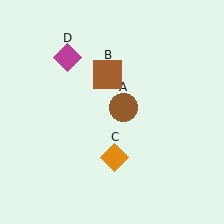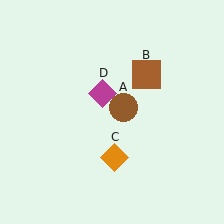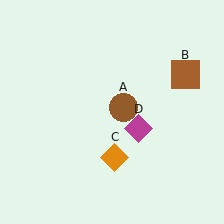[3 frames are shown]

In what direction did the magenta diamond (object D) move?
The magenta diamond (object D) moved down and to the right.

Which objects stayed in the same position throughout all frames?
Brown circle (object A) and orange diamond (object C) remained stationary.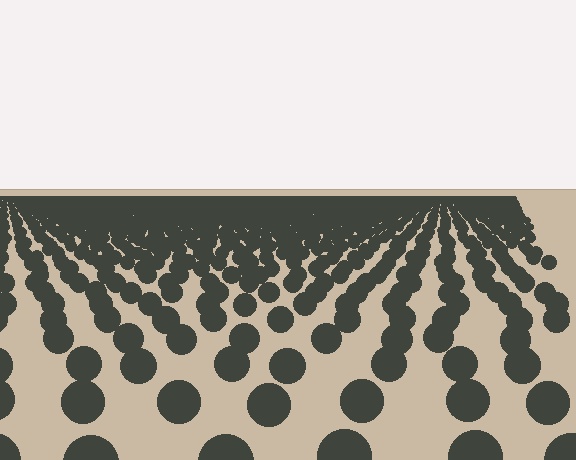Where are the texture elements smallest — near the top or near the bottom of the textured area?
Near the top.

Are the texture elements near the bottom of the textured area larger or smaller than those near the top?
Larger. Near the bottom, elements are closer to the viewer and appear at a bigger on-screen size.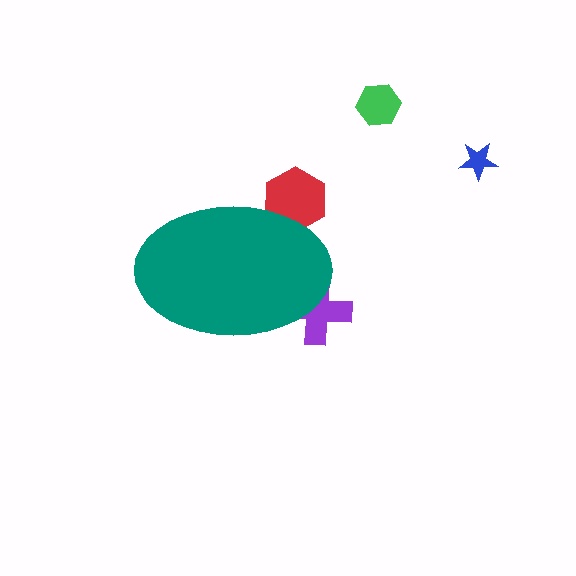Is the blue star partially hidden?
No, the blue star is fully visible.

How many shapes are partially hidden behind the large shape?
2 shapes are partially hidden.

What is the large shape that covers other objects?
A teal ellipse.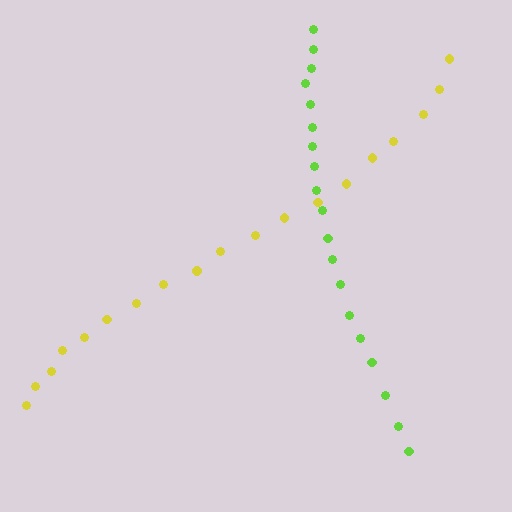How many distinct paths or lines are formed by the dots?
There are 2 distinct paths.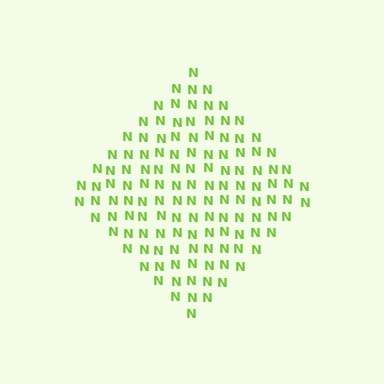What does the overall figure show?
The overall figure shows a diamond.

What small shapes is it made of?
It is made of small letter N's.